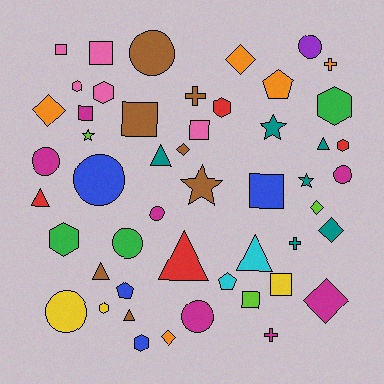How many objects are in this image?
There are 50 objects.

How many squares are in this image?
There are 8 squares.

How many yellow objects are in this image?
There are 3 yellow objects.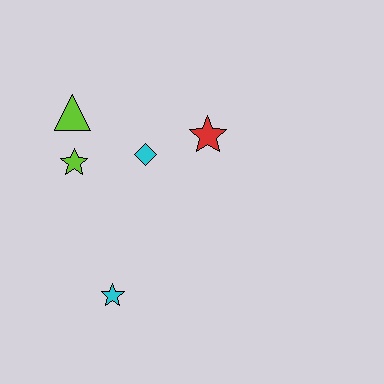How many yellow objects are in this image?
There are no yellow objects.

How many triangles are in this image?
There is 1 triangle.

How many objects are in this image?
There are 5 objects.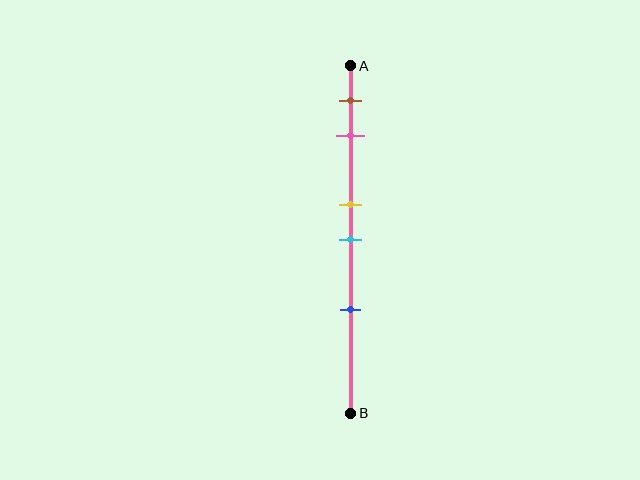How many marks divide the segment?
There are 5 marks dividing the segment.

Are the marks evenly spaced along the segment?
No, the marks are not evenly spaced.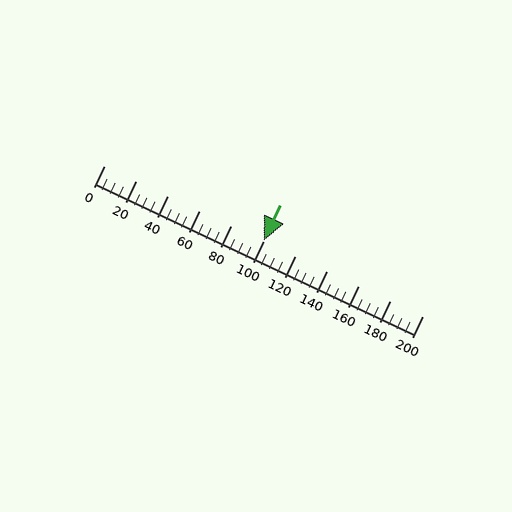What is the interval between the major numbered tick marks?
The major tick marks are spaced 20 units apart.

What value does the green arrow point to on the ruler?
The green arrow points to approximately 100.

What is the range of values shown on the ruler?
The ruler shows values from 0 to 200.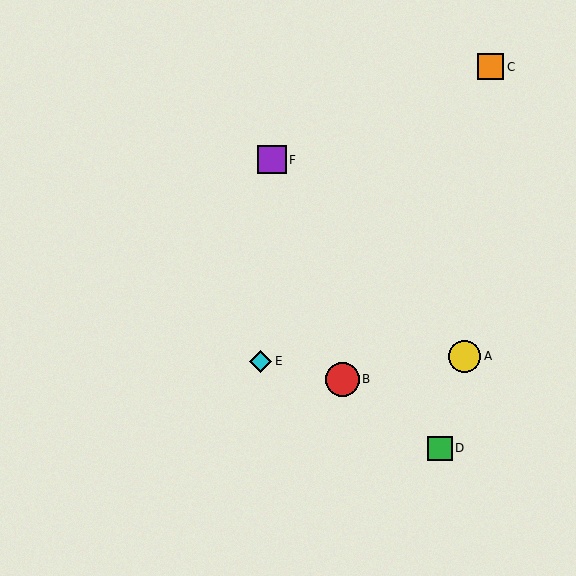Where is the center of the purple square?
The center of the purple square is at (272, 160).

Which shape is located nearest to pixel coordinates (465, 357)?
The yellow circle (labeled A) at (465, 356) is nearest to that location.